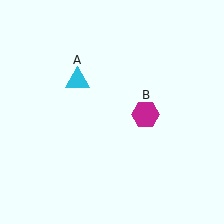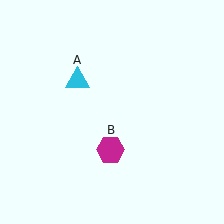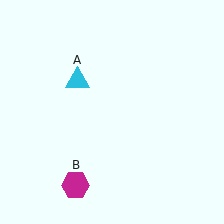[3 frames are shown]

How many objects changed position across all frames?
1 object changed position: magenta hexagon (object B).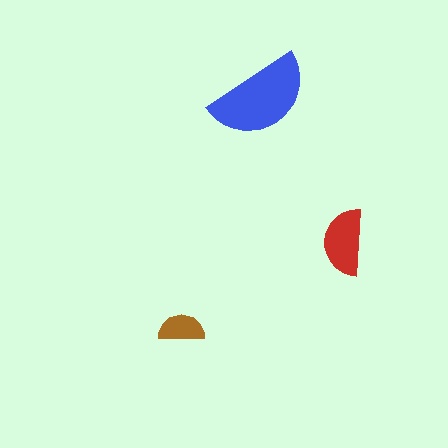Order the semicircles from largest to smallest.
the blue one, the red one, the brown one.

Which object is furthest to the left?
The brown semicircle is leftmost.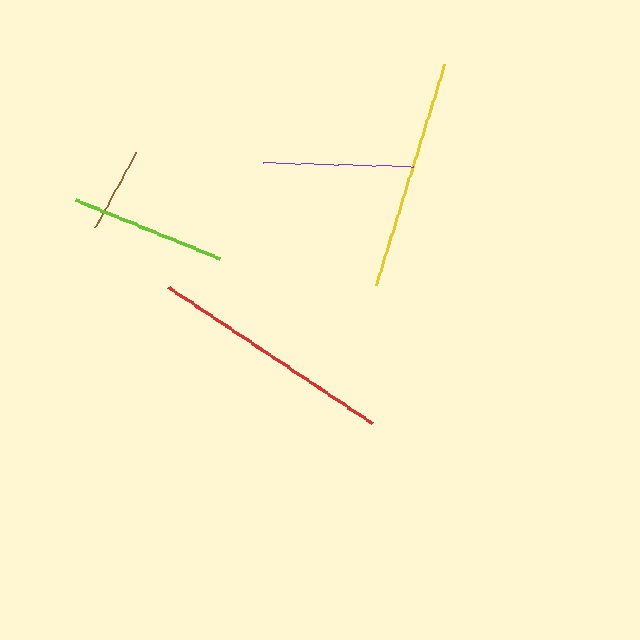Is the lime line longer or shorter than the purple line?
The lime line is longer than the purple line.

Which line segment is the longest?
The red line is the longest at approximately 244 pixels.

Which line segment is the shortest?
The brown line is the shortest at approximately 86 pixels.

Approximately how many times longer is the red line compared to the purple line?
The red line is approximately 1.6 times the length of the purple line.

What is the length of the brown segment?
The brown segment is approximately 86 pixels long.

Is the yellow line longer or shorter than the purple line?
The yellow line is longer than the purple line.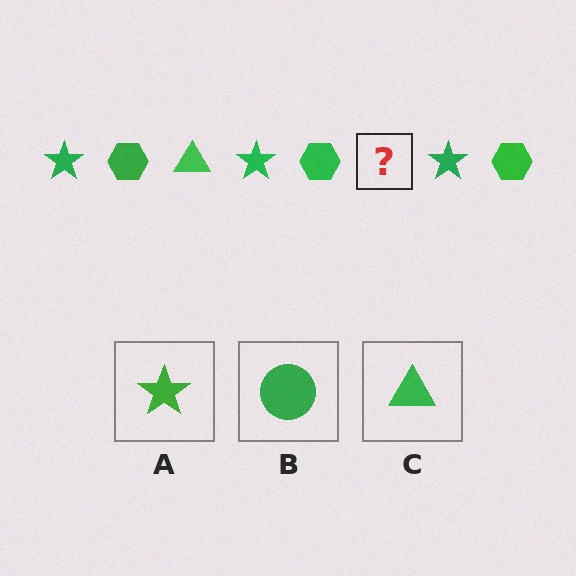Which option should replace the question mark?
Option C.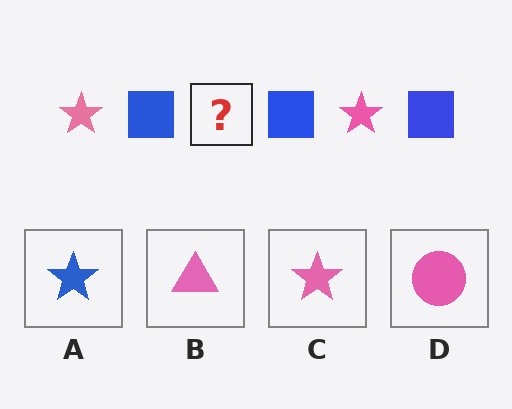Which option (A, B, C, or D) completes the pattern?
C.